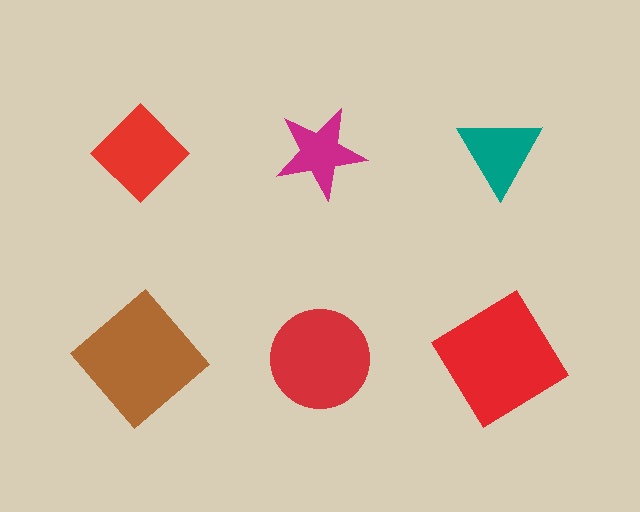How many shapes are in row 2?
3 shapes.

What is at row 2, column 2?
A red circle.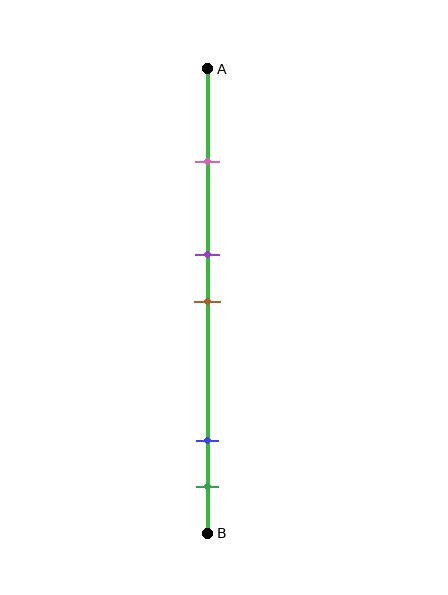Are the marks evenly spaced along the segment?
No, the marks are not evenly spaced.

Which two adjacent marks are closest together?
The purple and brown marks are the closest adjacent pair.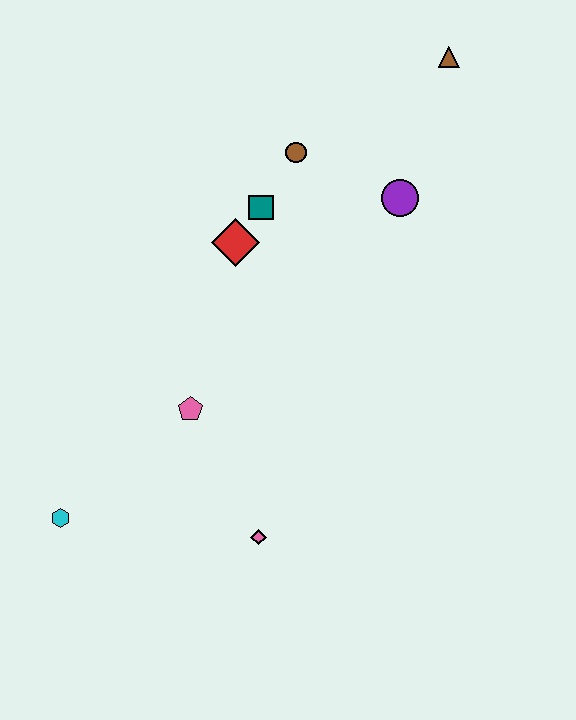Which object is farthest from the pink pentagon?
The brown triangle is farthest from the pink pentagon.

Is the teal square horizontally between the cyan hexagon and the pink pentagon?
No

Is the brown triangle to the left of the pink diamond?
No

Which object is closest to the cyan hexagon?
The pink pentagon is closest to the cyan hexagon.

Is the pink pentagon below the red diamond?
Yes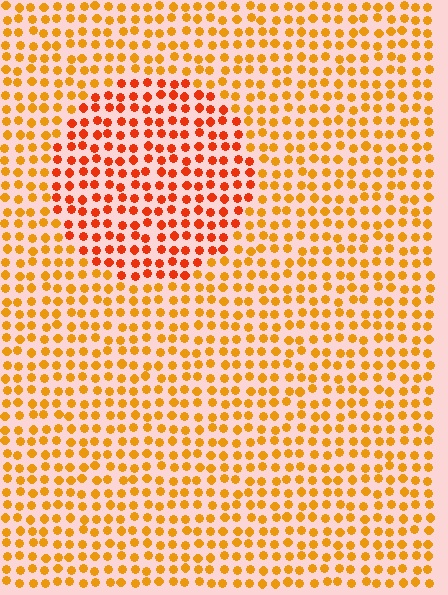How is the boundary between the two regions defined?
The boundary is defined purely by a slight shift in hue (about 28 degrees). Spacing, size, and orientation are identical on both sides.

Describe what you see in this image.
The image is filled with small orange elements in a uniform arrangement. A circle-shaped region is visible where the elements are tinted to a slightly different hue, forming a subtle color boundary.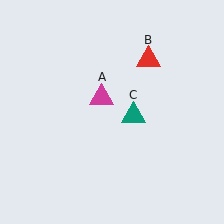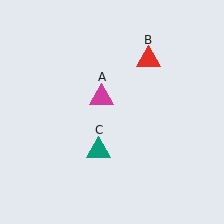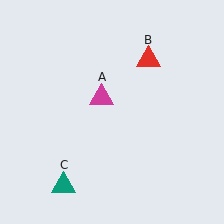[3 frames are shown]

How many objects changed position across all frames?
1 object changed position: teal triangle (object C).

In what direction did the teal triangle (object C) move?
The teal triangle (object C) moved down and to the left.